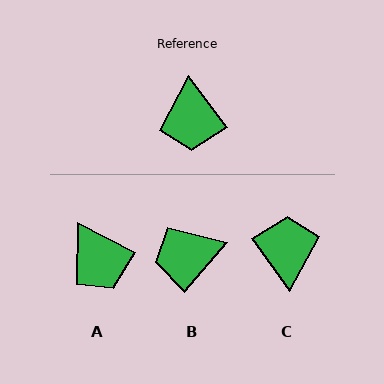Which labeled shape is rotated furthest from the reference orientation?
C, about 179 degrees away.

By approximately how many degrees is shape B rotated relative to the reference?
Approximately 77 degrees clockwise.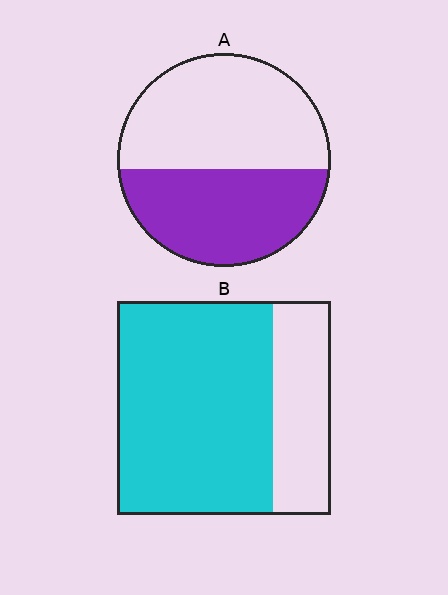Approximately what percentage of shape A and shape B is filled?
A is approximately 45% and B is approximately 75%.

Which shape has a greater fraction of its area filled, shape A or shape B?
Shape B.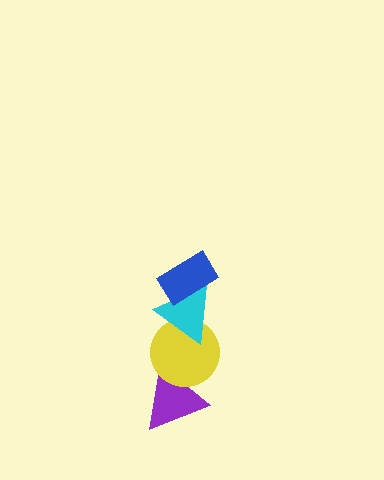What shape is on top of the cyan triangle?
The blue rectangle is on top of the cyan triangle.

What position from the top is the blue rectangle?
The blue rectangle is 1st from the top.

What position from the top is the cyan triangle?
The cyan triangle is 2nd from the top.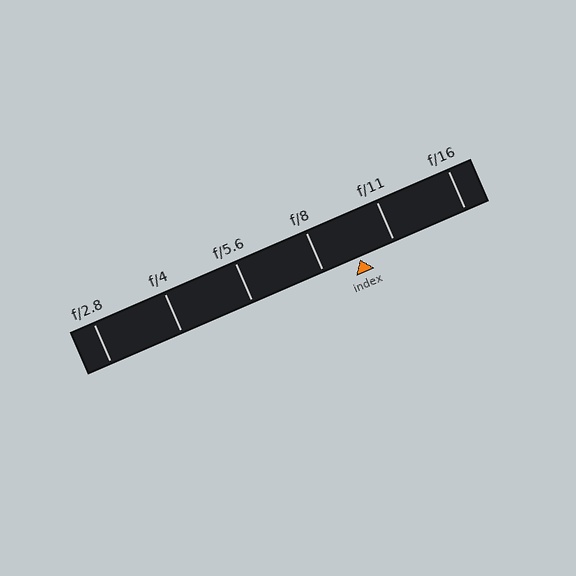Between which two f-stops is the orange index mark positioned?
The index mark is between f/8 and f/11.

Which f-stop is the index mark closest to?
The index mark is closest to f/11.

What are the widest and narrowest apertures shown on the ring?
The widest aperture shown is f/2.8 and the narrowest is f/16.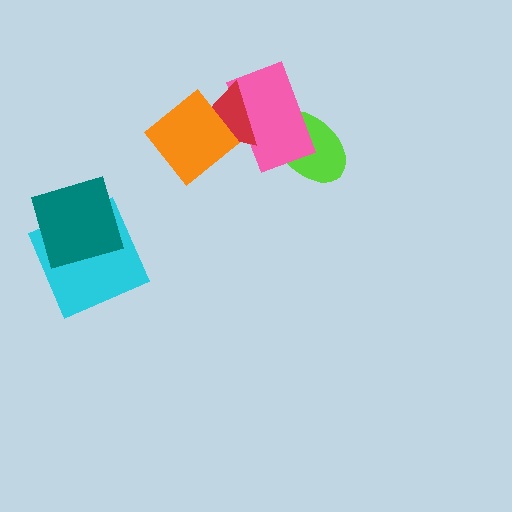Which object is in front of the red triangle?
The orange diamond is in front of the red triangle.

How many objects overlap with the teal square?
1 object overlaps with the teal square.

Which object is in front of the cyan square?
The teal square is in front of the cyan square.